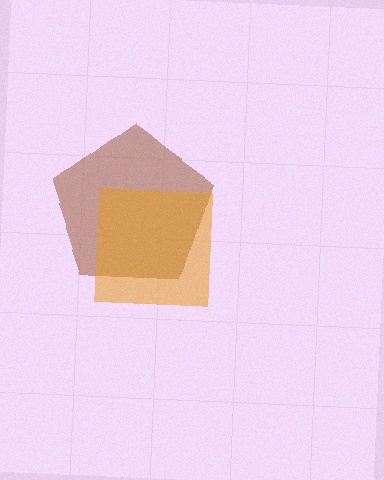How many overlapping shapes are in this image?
There are 2 overlapping shapes in the image.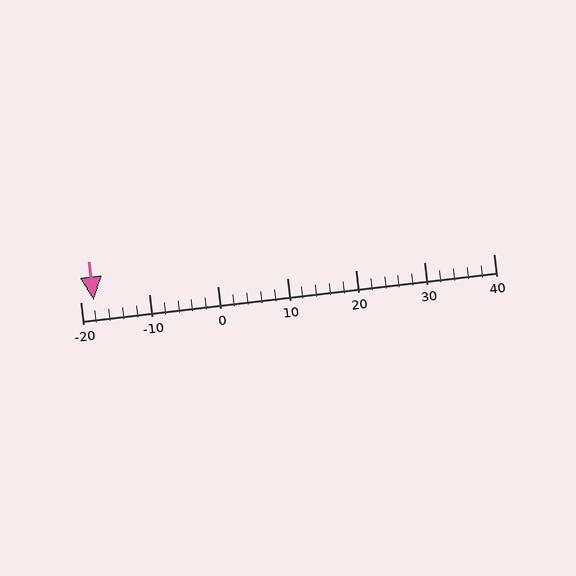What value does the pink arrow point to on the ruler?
The pink arrow points to approximately -18.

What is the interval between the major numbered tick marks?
The major tick marks are spaced 10 units apart.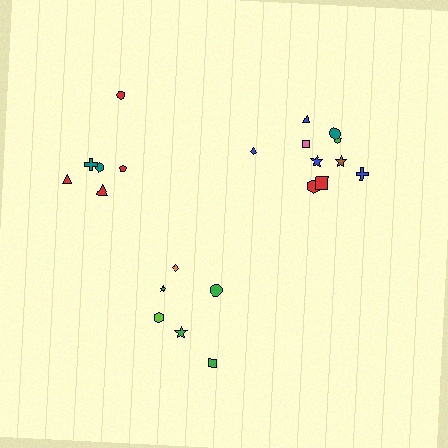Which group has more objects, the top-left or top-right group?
The top-right group.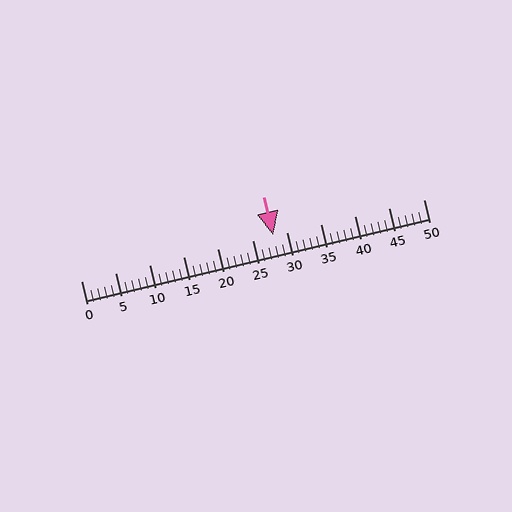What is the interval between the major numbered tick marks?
The major tick marks are spaced 5 units apart.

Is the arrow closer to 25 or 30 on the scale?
The arrow is closer to 30.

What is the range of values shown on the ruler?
The ruler shows values from 0 to 50.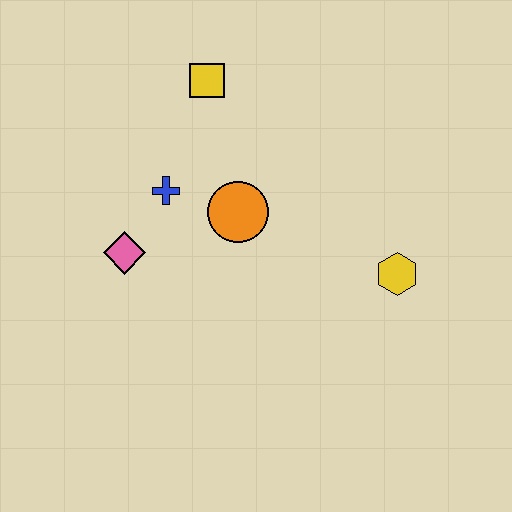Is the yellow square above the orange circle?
Yes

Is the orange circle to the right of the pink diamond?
Yes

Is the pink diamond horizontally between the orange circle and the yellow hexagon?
No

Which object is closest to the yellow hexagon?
The orange circle is closest to the yellow hexagon.